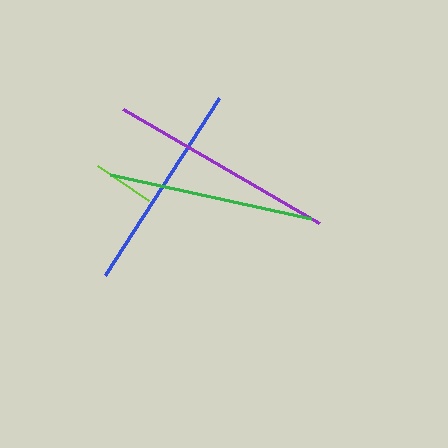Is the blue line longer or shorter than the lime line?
The blue line is longer than the lime line.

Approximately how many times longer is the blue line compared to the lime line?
The blue line is approximately 3.4 times the length of the lime line.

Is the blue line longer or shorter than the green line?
The blue line is longer than the green line.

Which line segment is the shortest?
The lime line is the shortest at approximately 62 pixels.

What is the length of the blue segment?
The blue segment is approximately 211 pixels long.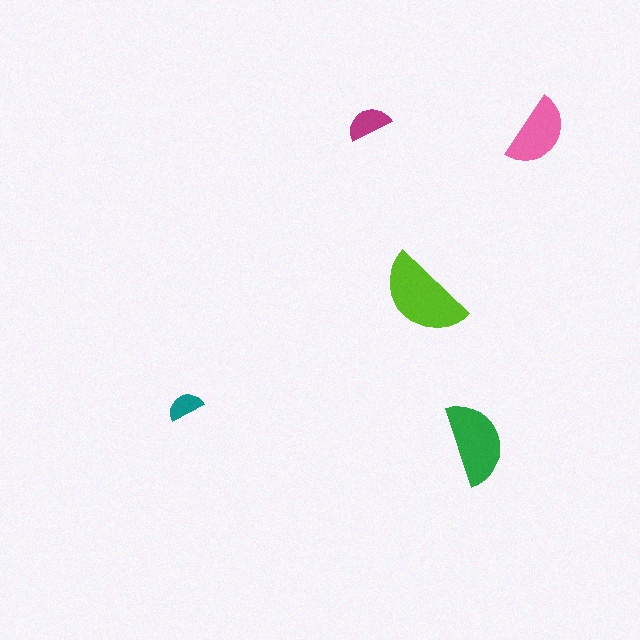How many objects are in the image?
There are 5 objects in the image.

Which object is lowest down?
The green semicircle is bottommost.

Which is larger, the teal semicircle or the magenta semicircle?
The magenta one.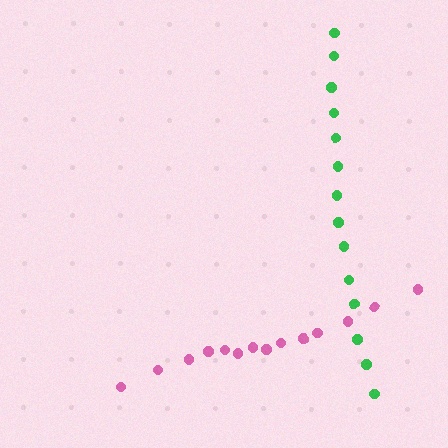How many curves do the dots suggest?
There are 2 distinct paths.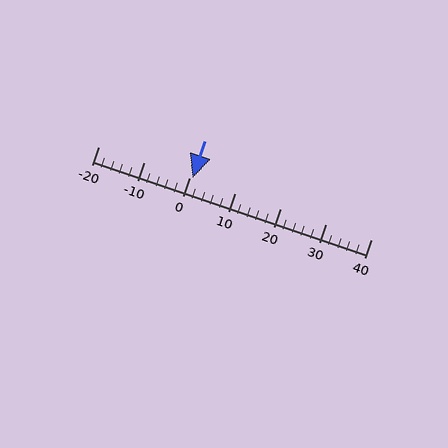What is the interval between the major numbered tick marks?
The major tick marks are spaced 10 units apart.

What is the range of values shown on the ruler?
The ruler shows values from -20 to 40.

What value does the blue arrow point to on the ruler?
The blue arrow points to approximately 1.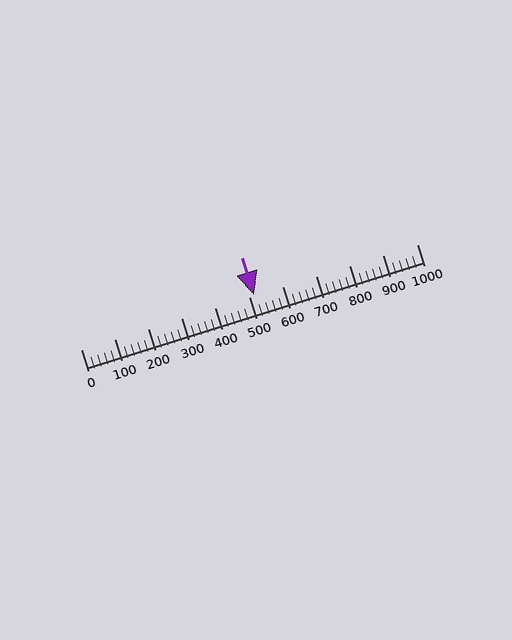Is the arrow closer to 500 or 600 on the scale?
The arrow is closer to 500.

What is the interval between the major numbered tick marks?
The major tick marks are spaced 100 units apart.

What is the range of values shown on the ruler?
The ruler shows values from 0 to 1000.